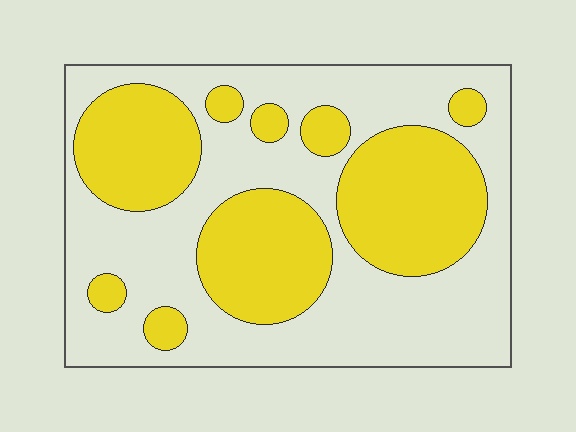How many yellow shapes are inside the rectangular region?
9.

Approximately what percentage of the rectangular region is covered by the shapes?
Approximately 40%.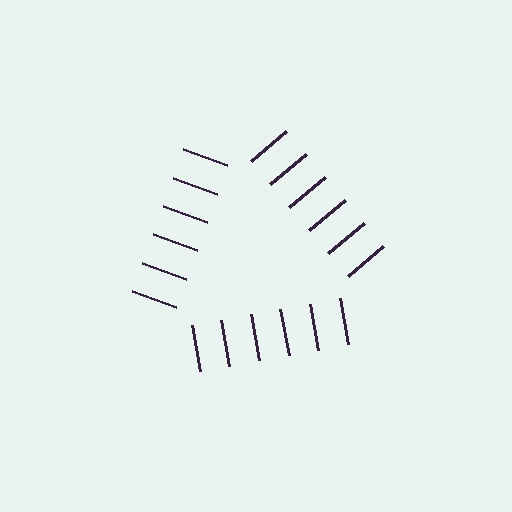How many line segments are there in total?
18 — 6 along each of the 3 edges.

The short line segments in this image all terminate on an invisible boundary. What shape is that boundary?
An illusory triangle — the line segments terminate on its edges but no continuous stroke is drawn.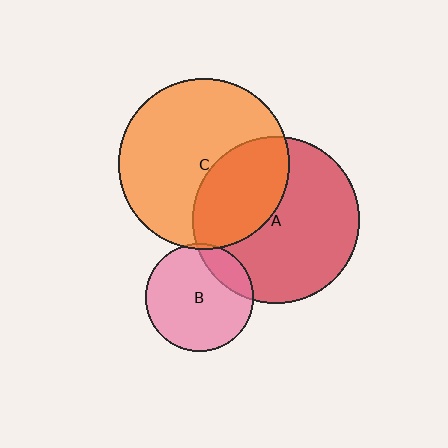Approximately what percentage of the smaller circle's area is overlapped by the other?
Approximately 35%.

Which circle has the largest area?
Circle C (orange).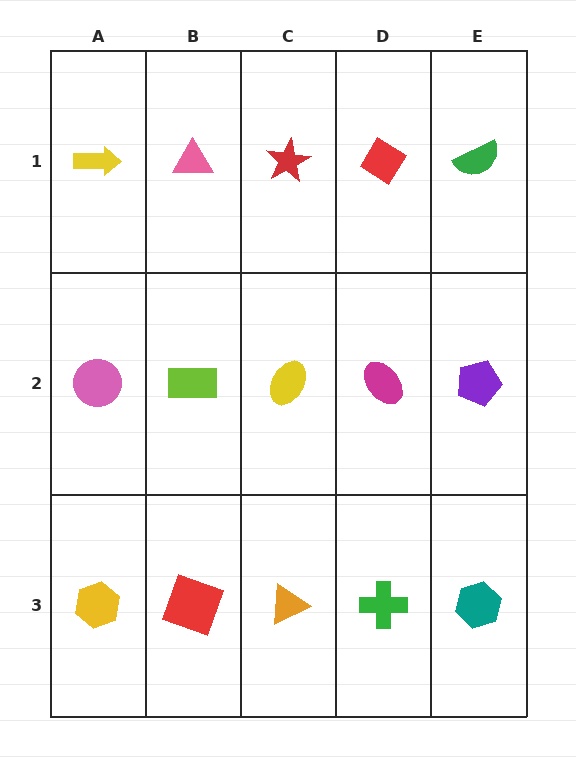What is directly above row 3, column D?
A magenta ellipse.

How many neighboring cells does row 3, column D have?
3.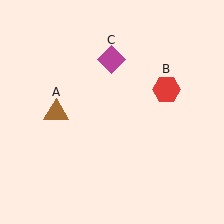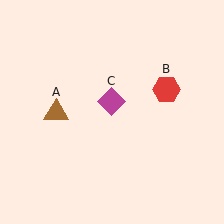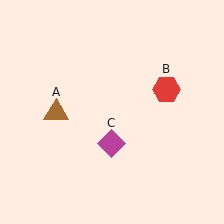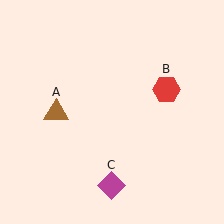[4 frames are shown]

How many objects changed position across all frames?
1 object changed position: magenta diamond (object C).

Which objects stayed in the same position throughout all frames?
Brown triangle (object A) and red hexagon (object B) remained stationary.